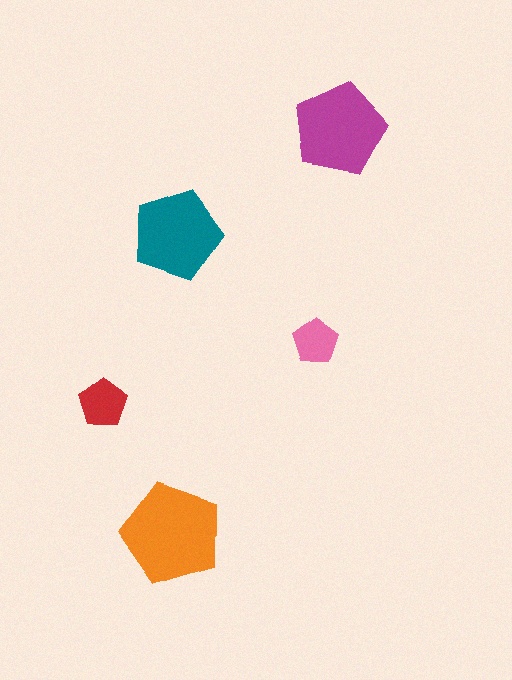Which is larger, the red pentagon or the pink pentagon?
The red one.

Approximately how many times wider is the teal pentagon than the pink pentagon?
About 2 times wider.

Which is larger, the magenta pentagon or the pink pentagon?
The magenta one.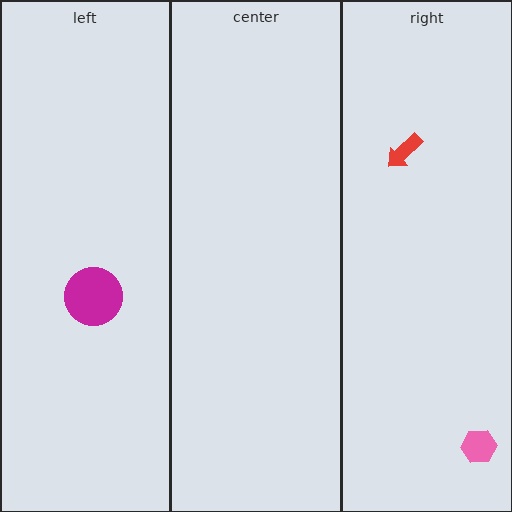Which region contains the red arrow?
The right region.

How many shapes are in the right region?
2.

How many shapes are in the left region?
1.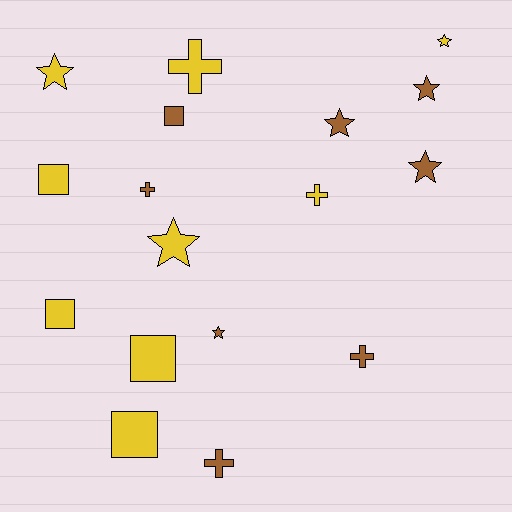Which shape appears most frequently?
Star, with 7 objects.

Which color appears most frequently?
Yellow, with 9 objects.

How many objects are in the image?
There are 17 objects.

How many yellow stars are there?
There are 3 yellow stars.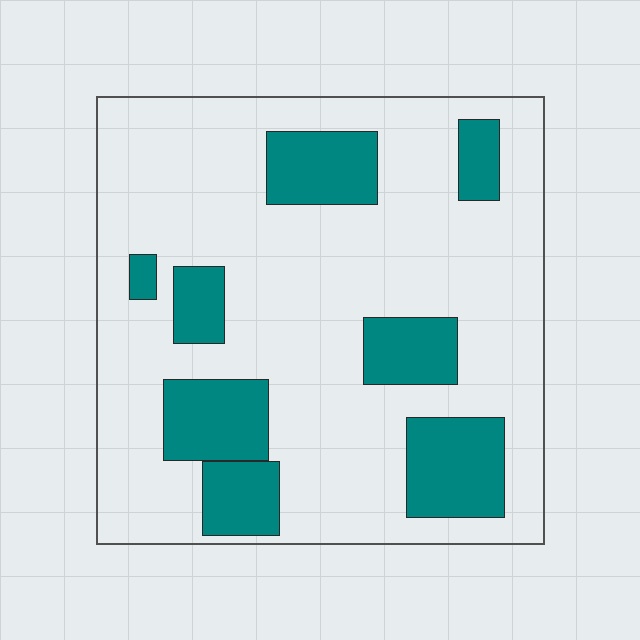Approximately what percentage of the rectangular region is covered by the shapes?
Approximately 25%.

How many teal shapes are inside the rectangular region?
8.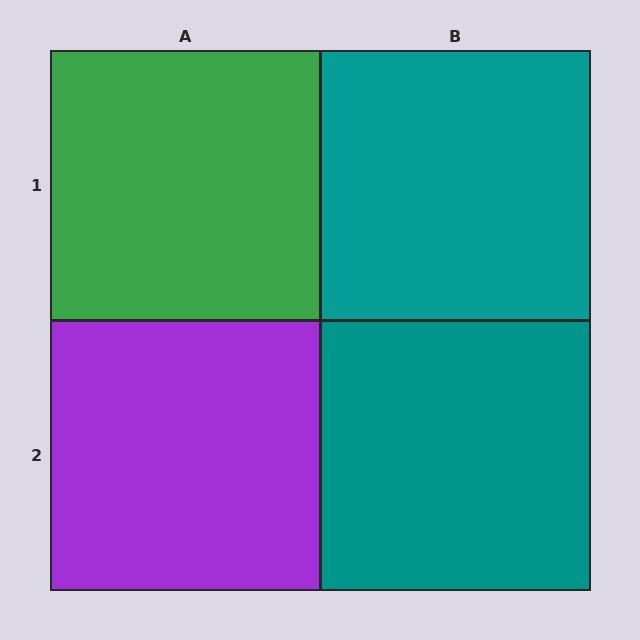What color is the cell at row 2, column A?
Purple.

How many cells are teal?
2 cells are teal.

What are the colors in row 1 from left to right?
Green, teal.